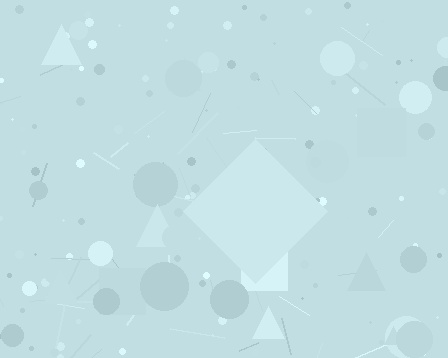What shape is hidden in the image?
A diamond is hidden in the image.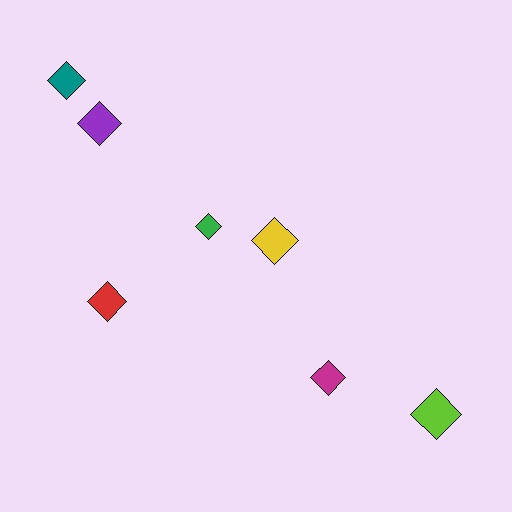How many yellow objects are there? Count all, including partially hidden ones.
There is 1 yellow object.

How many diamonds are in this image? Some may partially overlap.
There are 7 diamonds.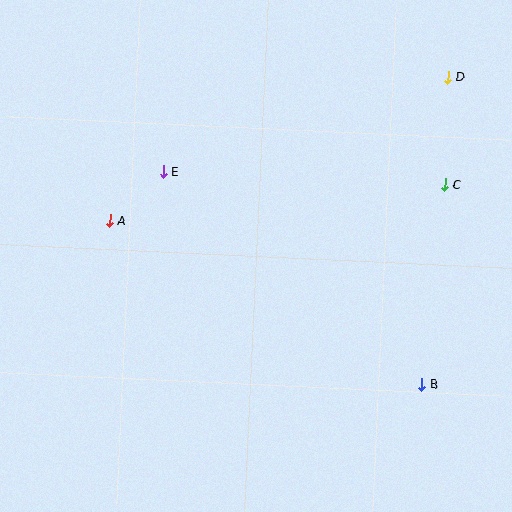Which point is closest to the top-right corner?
Point D is closest to the top-right corner.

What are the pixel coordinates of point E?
Point E is at (163, 171).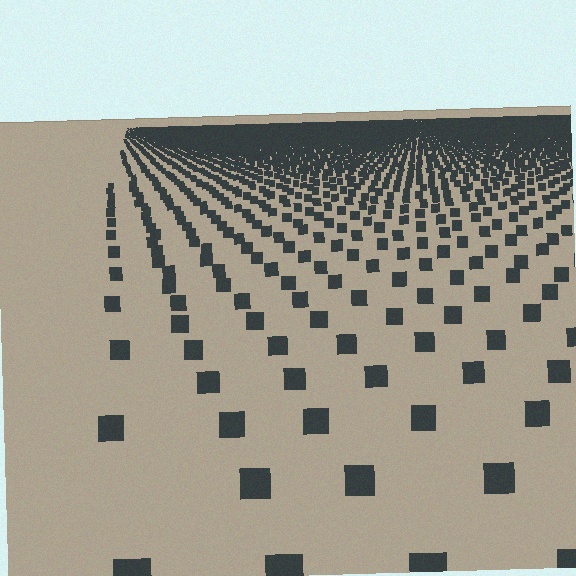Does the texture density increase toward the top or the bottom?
Density increases toward the top.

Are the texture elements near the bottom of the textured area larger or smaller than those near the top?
Larger. Near the bottom, elements are closer to the viewer and appear at a bigger on-screen size.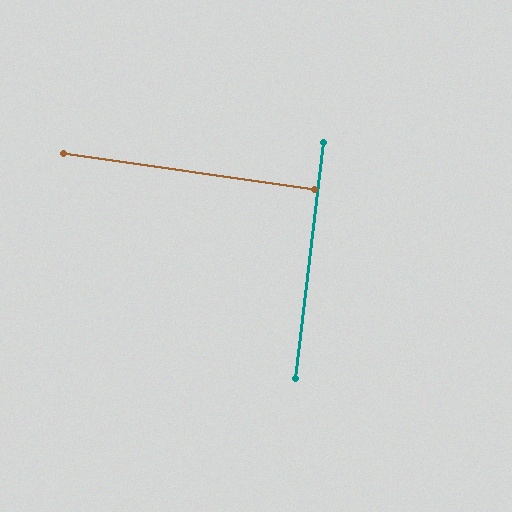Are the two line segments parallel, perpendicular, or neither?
Perpendicular — they meet at approximately 89°.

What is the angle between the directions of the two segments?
Approximately 89 degrees.